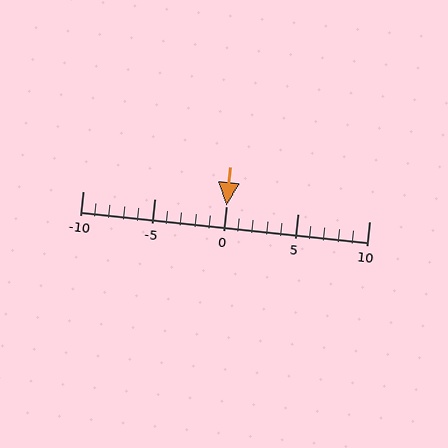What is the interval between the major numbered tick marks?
The major tick marks are spaced 5 units apart.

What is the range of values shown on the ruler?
The ruler shows values from -10 to 10.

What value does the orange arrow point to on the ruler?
The orange arrow points to approximately 0.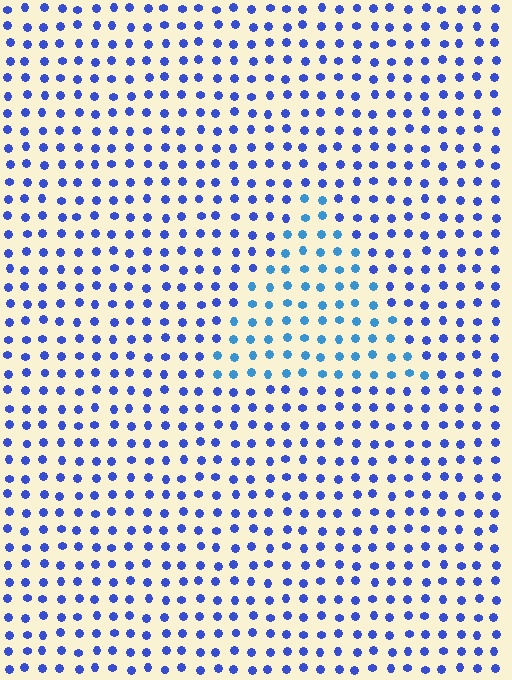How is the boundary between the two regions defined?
The boundary is defined purely by a slight shift in hue (about 28 degrees). Spacing, size, and orientation are identical on both sides.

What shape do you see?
I see a triangle.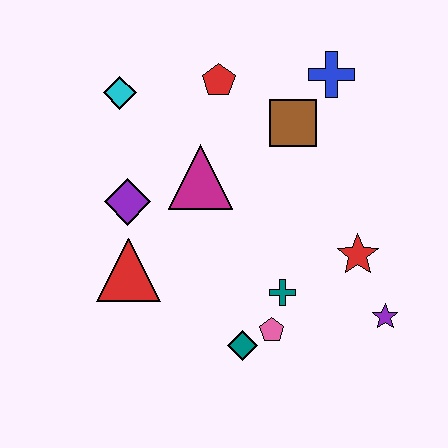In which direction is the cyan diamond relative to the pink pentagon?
The cyan diamond is above the pink pentagon.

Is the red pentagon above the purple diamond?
Yes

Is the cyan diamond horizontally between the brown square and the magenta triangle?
No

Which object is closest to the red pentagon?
The brown square is closest to the red pentagon.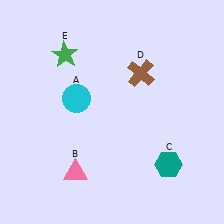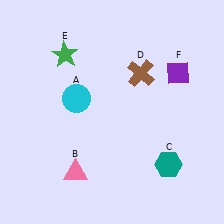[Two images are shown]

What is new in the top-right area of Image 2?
A purple diamond (F) was added in the top-right area of Image 2.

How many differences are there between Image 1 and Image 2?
There is 1 difference between the two images.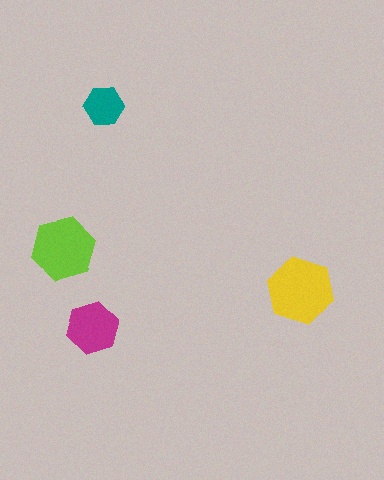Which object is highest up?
The teal hexagon is topmost.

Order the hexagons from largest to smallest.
the yellow one, the lime one, the magenta one, the teal one.